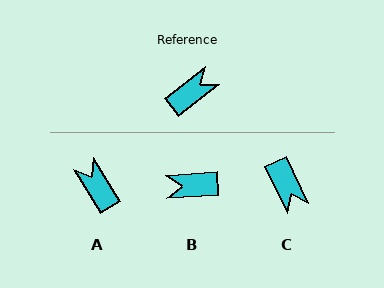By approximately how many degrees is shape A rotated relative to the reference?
Approximately 83 degrees counter-clockwise.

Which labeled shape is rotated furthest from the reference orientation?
B, about 145 degrees away.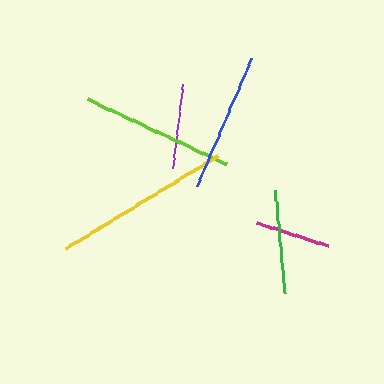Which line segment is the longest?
The yellow line is the longest at approximately 179 pixels.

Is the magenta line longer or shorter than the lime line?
The lime line is longer than the magenta line.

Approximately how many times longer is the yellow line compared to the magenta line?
The yellow line is approximately 2.4 times the length of the magenta line.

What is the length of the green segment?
The green segment is approximately 104 pixels long.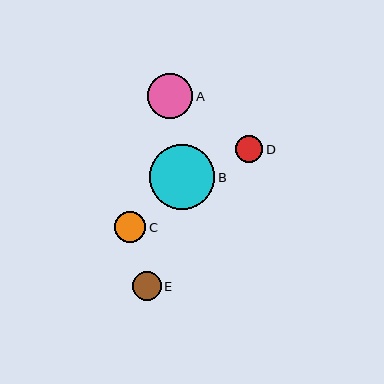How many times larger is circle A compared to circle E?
Circle A is approximately 1.6 times the size of circle E.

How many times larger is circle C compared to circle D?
Circle C is approximately 1.1 times the size of circle D.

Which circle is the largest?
Circle B is the largest with a size of approximately 65 pixels.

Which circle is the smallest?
Circle D is the smallest with a size of approximately 27 pixels.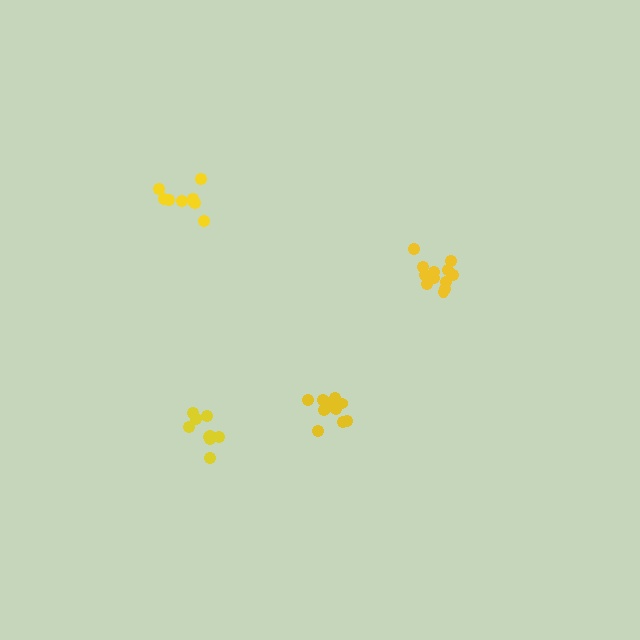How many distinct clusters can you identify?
There are 4 distinct clusters.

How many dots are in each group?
Group 1: 11 dots, Group 2: 9 dots, Group 3: 12 dots, Group 4: 9 dots (41 total).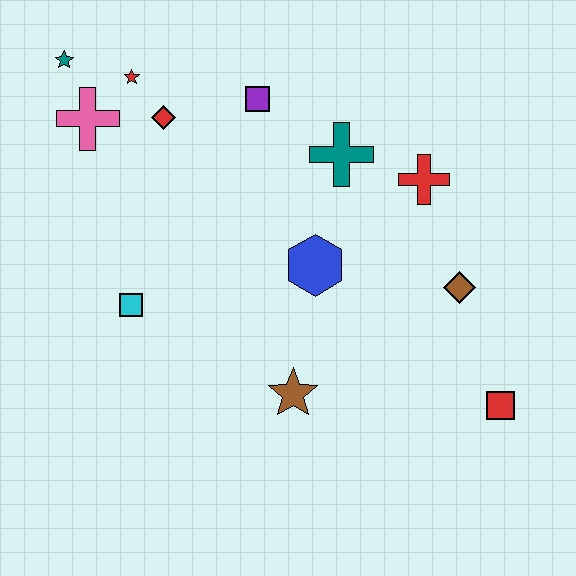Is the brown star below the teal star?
Yes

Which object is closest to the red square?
The brown diamond is closest to the red square.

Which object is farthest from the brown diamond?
The teal star is farthest from the brown diamond.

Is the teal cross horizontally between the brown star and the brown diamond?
Yes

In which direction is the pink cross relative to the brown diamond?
The pink cross is to the left of the brown diamond.